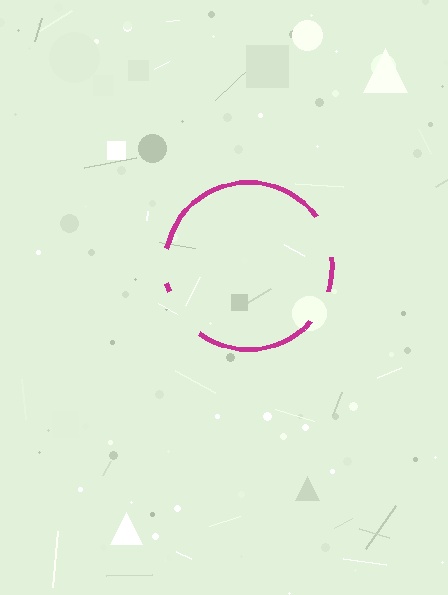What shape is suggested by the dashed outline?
The dashed outline suggests a circle.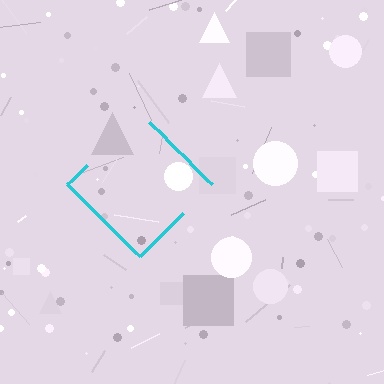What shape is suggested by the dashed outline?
The dashed outline suggests a diamond.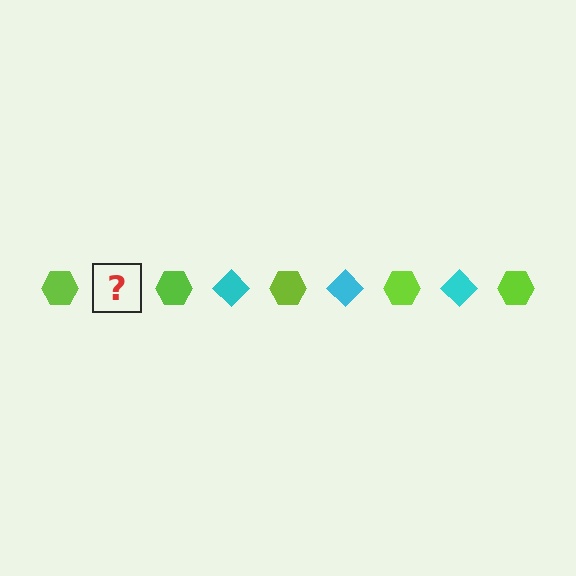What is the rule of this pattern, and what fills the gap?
The rule is that the pattern alternates between lime hexagon and cyan diamond. The gap should be filled with a cyan diamond.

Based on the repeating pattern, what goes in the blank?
The blank should be a cyan diamond.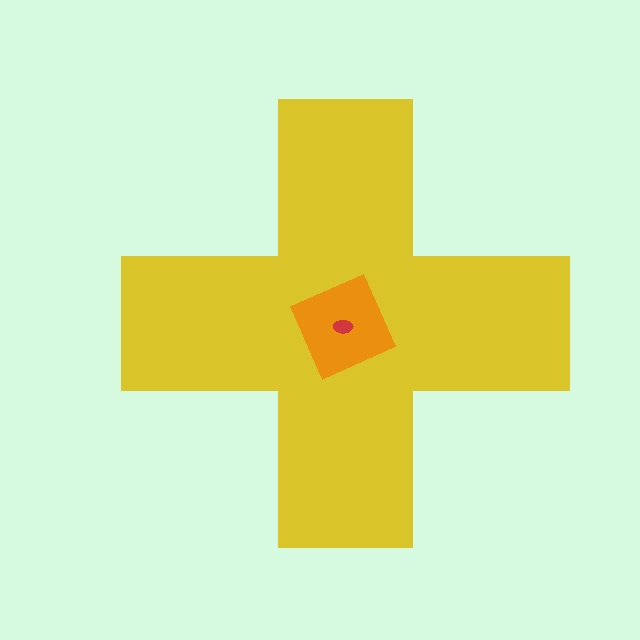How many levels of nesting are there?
3.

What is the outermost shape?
The yellow cross.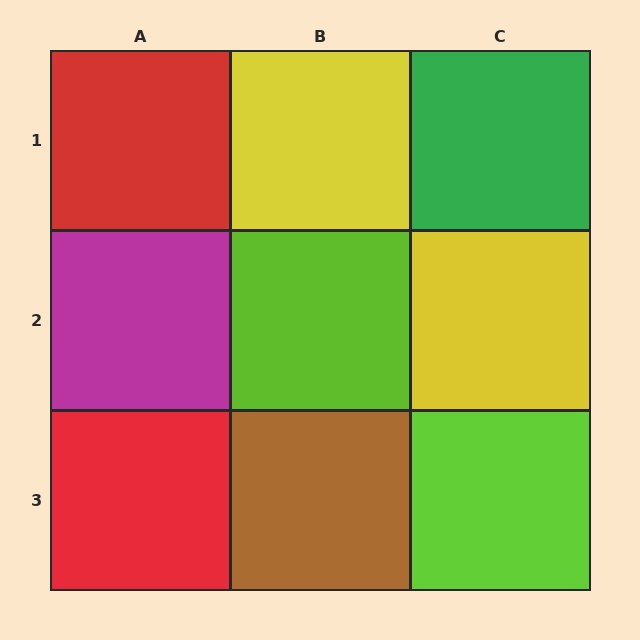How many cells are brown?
1 cell is brown.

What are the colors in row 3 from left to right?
Red, brown, lime.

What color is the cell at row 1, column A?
Red.